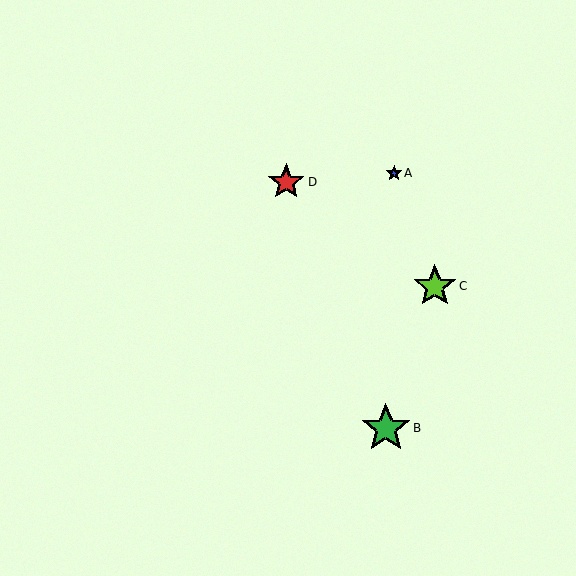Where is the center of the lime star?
The center of the lime star is at (435, 286).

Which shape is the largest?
The green star (labeled B) is the largest.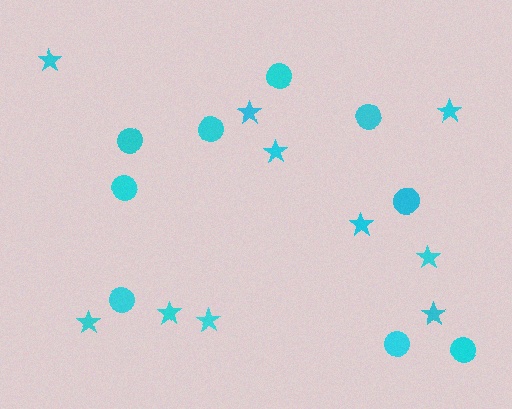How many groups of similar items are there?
There are 2 groups: one group of stars (10) and one group of circles (9).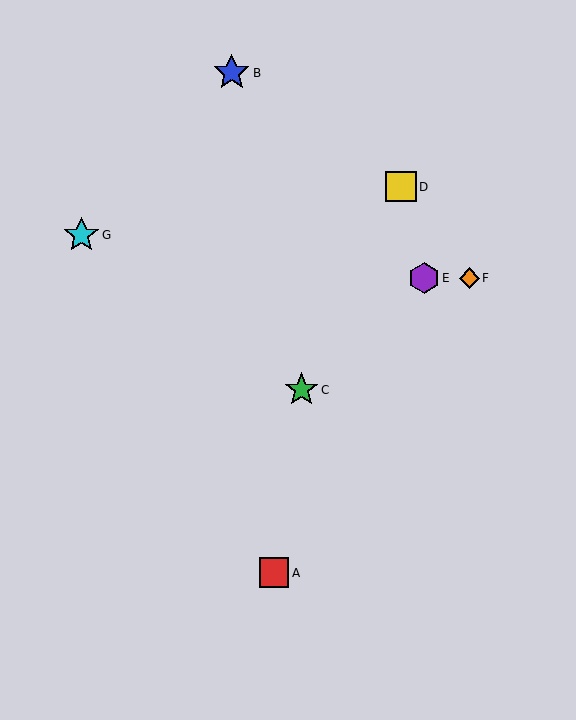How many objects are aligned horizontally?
2 objects (E, F) are aligned horizontally.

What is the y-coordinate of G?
Object G is at y≈235.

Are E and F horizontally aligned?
Yes, both are at y≈278.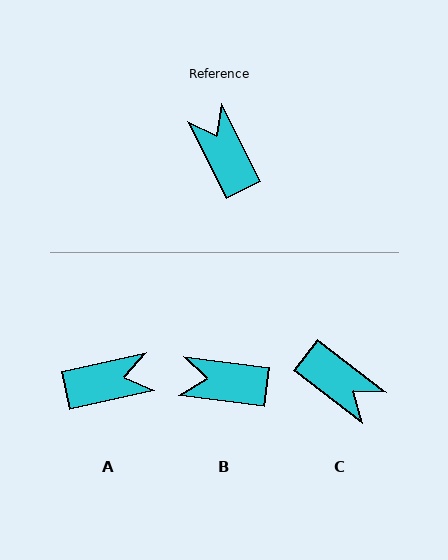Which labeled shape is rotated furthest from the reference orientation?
C, about 154 degrees away.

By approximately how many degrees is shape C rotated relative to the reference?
Approximately 154 degrees clockwise.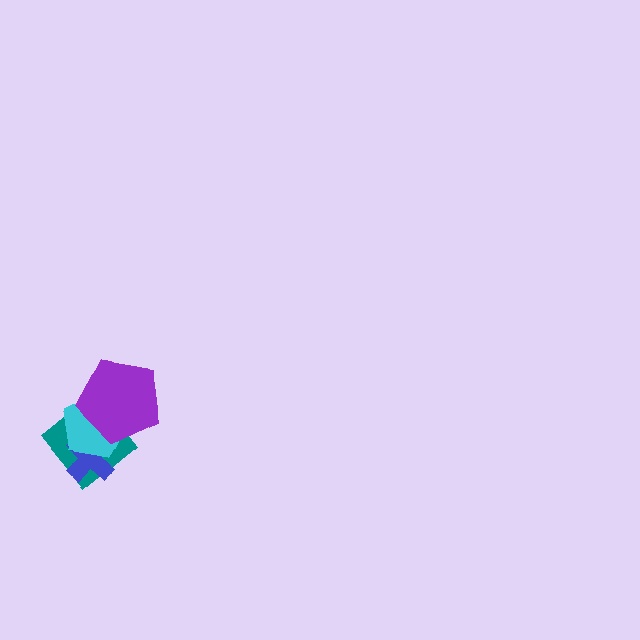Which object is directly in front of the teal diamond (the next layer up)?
The blue cross is directly in front of the teal diamond.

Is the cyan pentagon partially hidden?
Yes, it is partially covered by another shape.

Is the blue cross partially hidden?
Yes, it is partially covered by another shape.